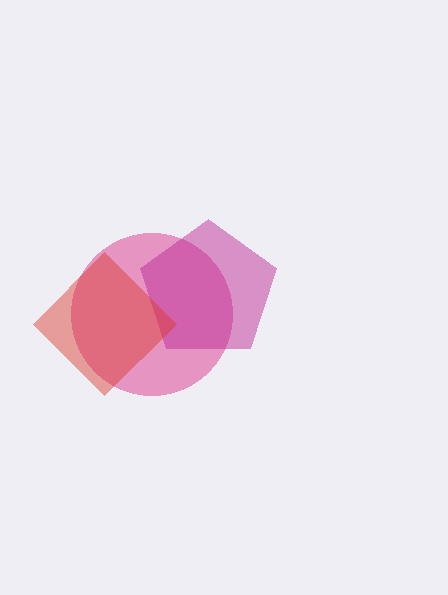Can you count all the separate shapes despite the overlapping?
Yes, there are 3 separate shapes.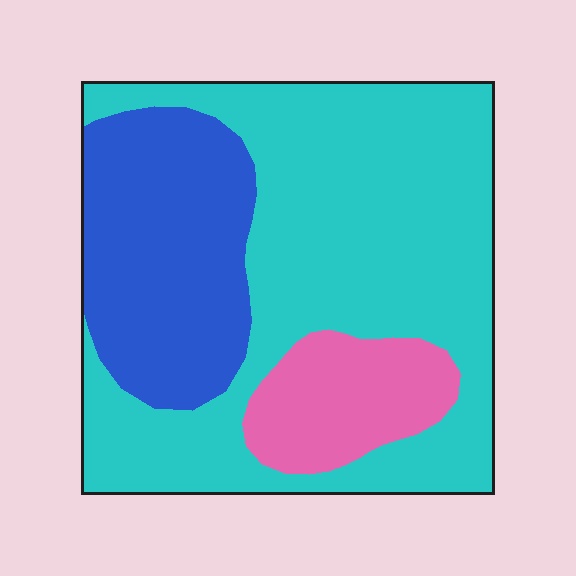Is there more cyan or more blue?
Cyan.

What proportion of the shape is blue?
Blue covers 27% of the shape.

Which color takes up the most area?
Cyan, at roughly 60%.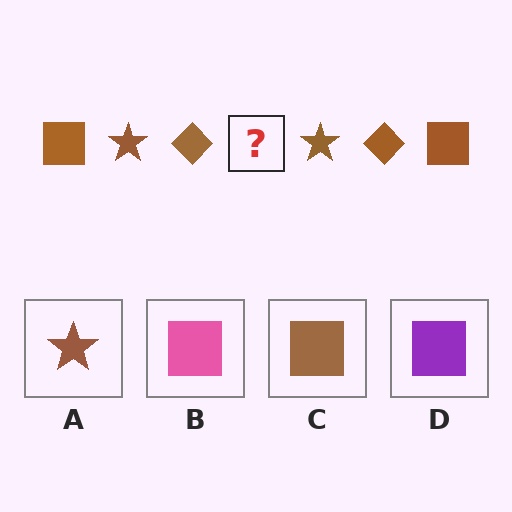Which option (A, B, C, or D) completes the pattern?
C.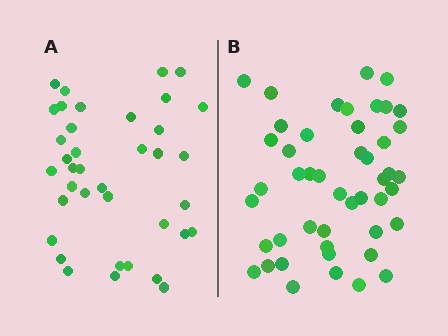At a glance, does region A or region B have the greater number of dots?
Region B (the right region) has more dots.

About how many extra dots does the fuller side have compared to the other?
Region B has roughly 8 or so more dots than region A.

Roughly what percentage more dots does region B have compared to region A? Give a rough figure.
About 25% more.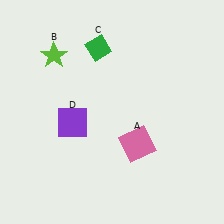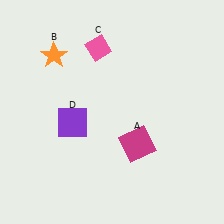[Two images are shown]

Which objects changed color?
A changed from pink to magenta. B changed from lime to orange. C changed from green to pink.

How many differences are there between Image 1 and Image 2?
There are 3 differences between the two images.